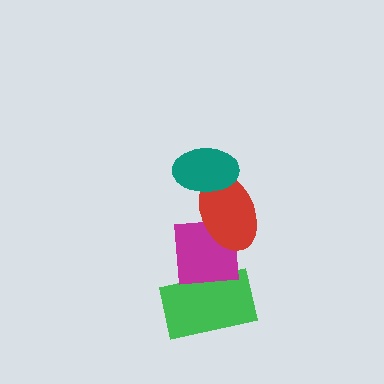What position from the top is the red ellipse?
The red ellipse is 2nd from the top.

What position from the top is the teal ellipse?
The teal ellipse is 1st from the top.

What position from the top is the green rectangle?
The green rectangle is 4th from the top.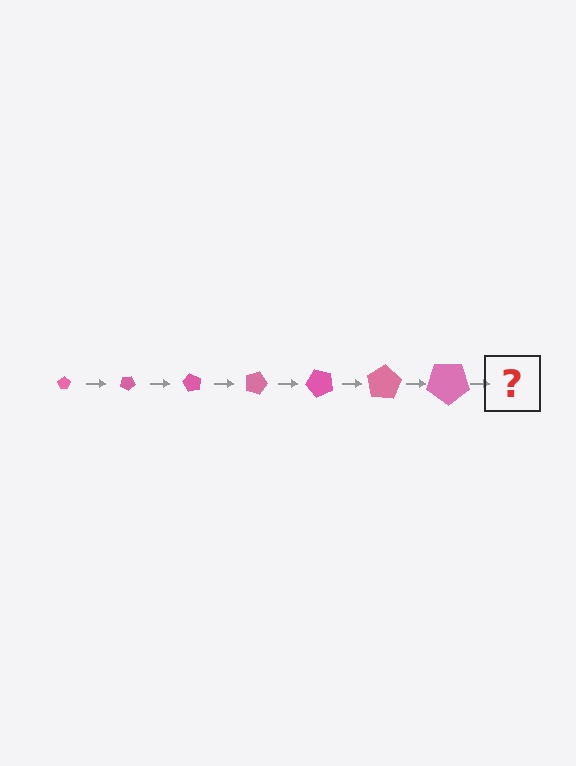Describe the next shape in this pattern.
It should be a pentagon, larger than the previous one and rotated 210 degrees from the start.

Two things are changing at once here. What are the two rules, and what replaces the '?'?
The two rules are that the pentagon grows larger each step and it rotates 30 degrees each step. The '?' should be a pentagon, larger than the previous one and rotated 210 degrees from the start.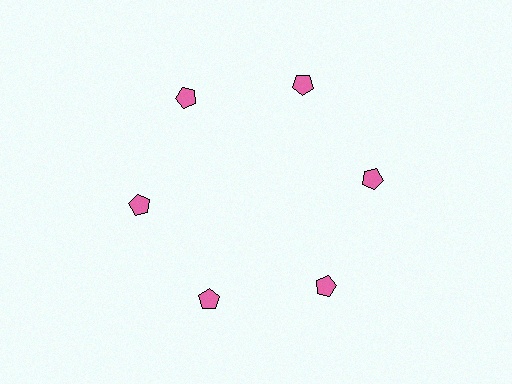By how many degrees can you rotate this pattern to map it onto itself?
The pattern maps onto itself every 60 degrees of rotation.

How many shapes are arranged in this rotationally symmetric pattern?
There are 6 shapes, arranged in 6 groups of 1.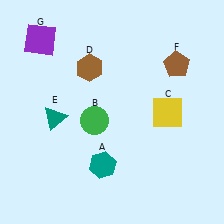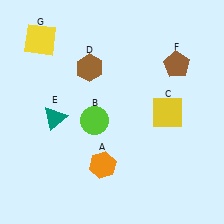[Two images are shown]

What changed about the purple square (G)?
In Image 1, G is purple. In Image 2, it changed to yellow.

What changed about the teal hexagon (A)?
In Image 1, A is teal. In Image 2, it changed to orange.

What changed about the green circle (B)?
In Image 1, B is green. In Image 2, it changed to lime.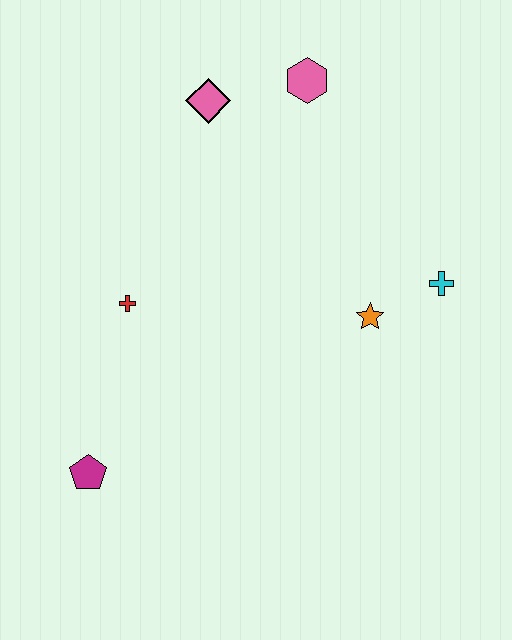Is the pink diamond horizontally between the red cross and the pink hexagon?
Yes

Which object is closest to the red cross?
The magenta pentagon is closest to the red cross.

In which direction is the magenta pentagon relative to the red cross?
The magenta pentagon is below the red cross.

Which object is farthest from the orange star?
The magenta pentagon is farthest from the orange star.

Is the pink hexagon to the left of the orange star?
Yes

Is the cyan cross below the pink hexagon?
Yes